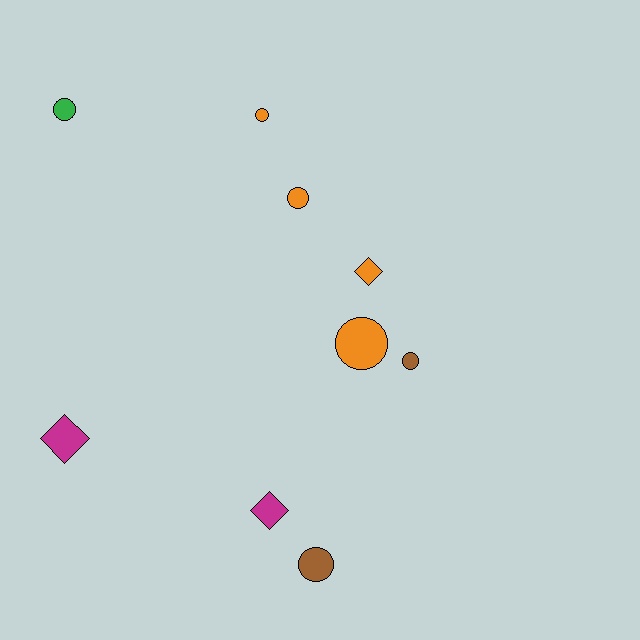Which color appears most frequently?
Orange, with 4 objects.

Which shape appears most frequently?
Circle, with 6 objects.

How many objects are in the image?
There are 9 objects.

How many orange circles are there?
There are 3 orange circles.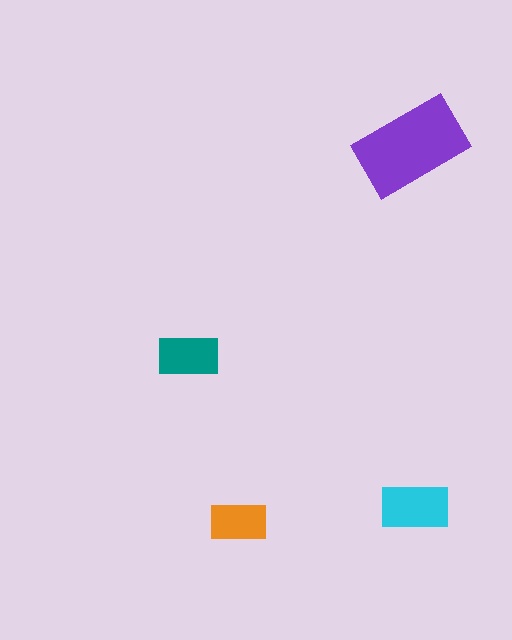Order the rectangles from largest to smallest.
the purple one, the cyan one, the teal one, the orange one.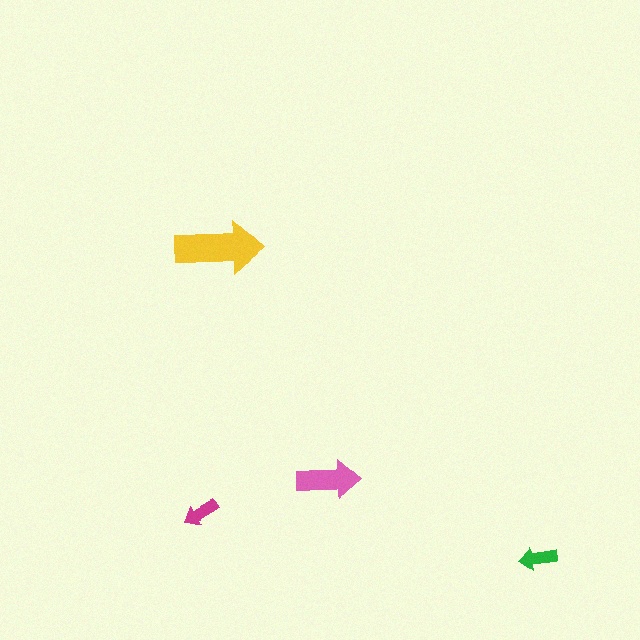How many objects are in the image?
There are 4 objects in the image.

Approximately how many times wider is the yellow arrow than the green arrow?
About 2.5 times wider.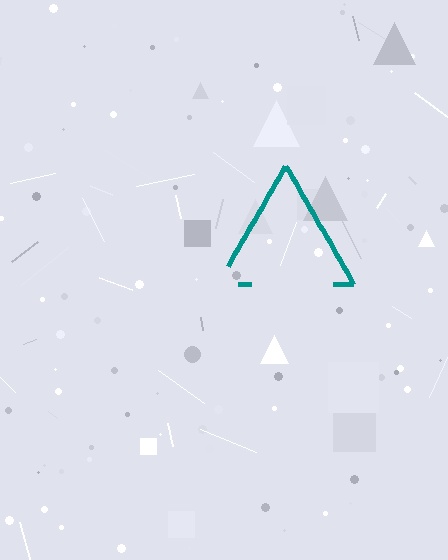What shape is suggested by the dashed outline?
The dashed outline suggests a triangle.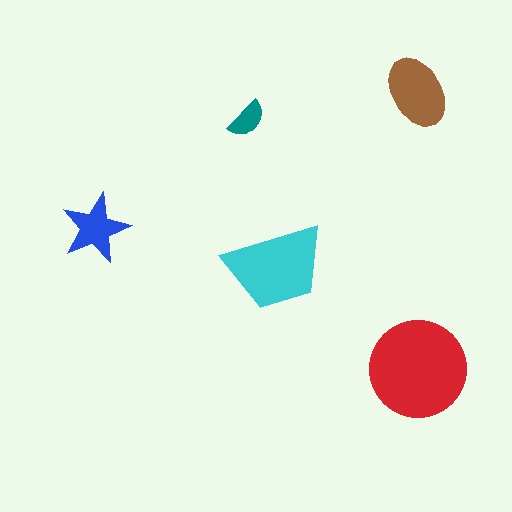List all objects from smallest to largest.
The teal semicircle, the blue star, the brown ellipse, the cyan trapezoid, the red circle.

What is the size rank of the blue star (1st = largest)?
4th.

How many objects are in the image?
There are 5 objects in the image.